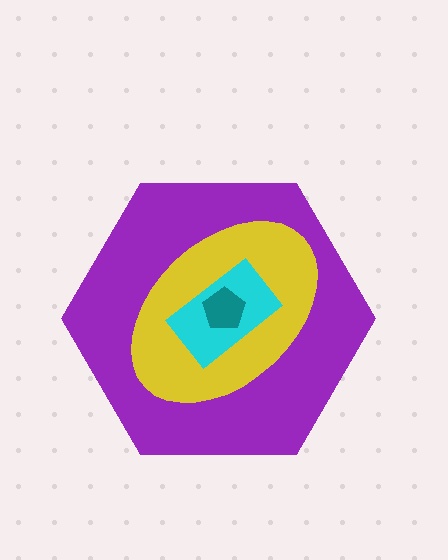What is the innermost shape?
The teal pentagon.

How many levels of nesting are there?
4.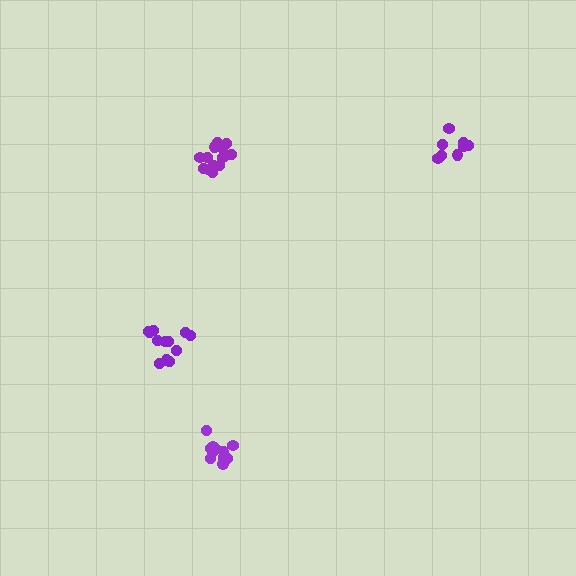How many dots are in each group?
Group 1: 8 dots, Group 2: 14 dots, Group 3: 11 dots, Group 4: 12 dots (45 total).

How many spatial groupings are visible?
There are 4 spatial groupings.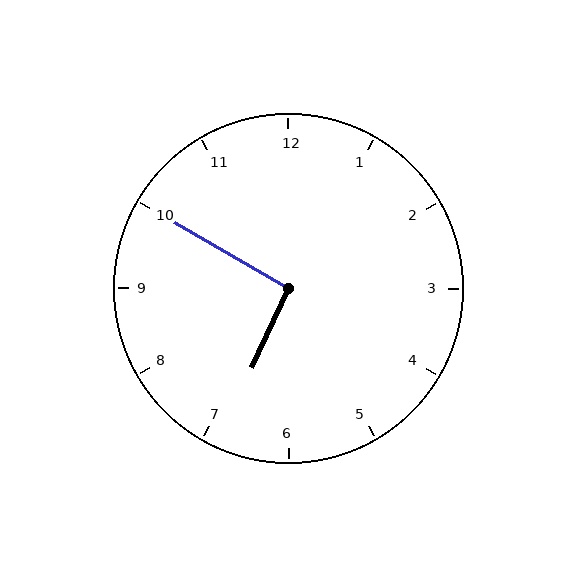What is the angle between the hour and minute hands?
Approximately 95 degrees.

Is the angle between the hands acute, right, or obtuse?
It is right.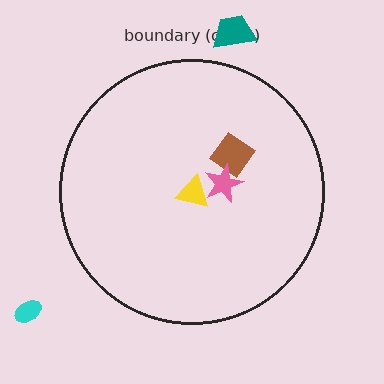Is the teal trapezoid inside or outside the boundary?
Outside.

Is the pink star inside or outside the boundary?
Inside.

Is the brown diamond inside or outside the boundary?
Inside.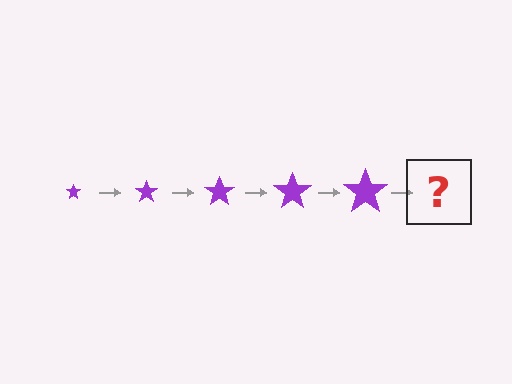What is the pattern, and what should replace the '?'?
The pattern is that the star gets progressively larger each step. The '?' should be a purple star, larger than the previous one.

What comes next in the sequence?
The next element should be a purple star, larger than the previous one.